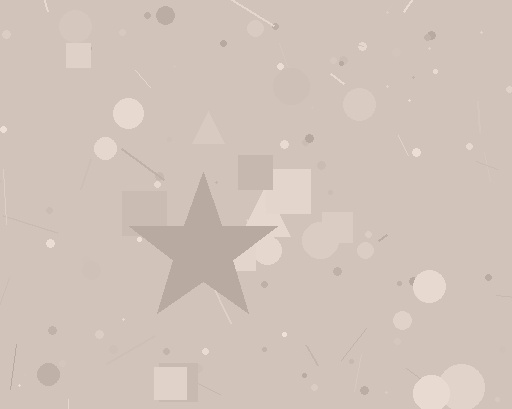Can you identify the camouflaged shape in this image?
The camouflaged shape is a star.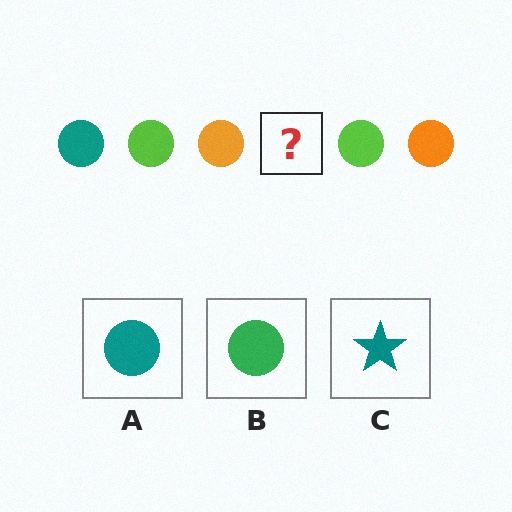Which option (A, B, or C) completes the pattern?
A.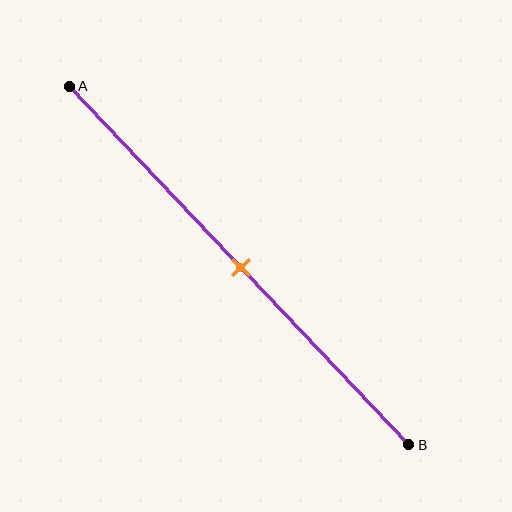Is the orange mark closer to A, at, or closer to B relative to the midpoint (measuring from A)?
The orange mark is approximately at the midpoint of segment AB.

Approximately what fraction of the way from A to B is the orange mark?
The orange mark is approximately 50% of the way from A to B.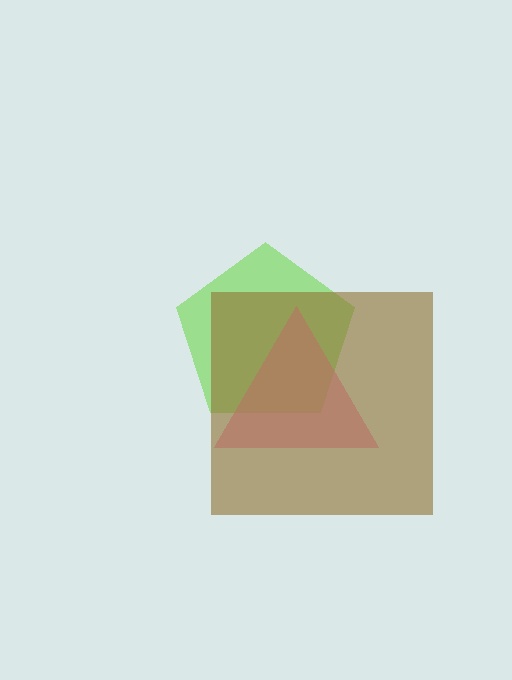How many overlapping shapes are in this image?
There are 3 overlapping shapes in the image.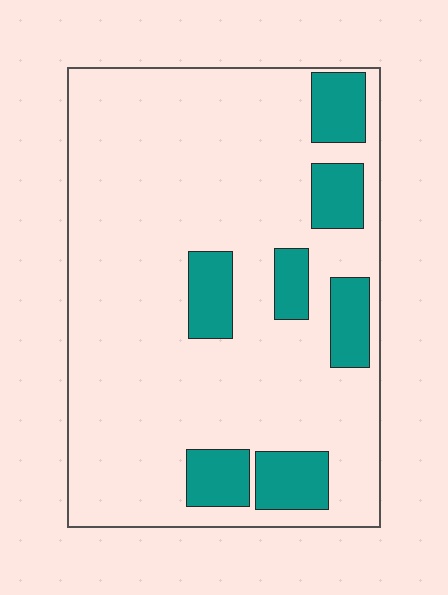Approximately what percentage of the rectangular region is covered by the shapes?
Approximately 20%.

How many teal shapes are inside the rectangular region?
7.